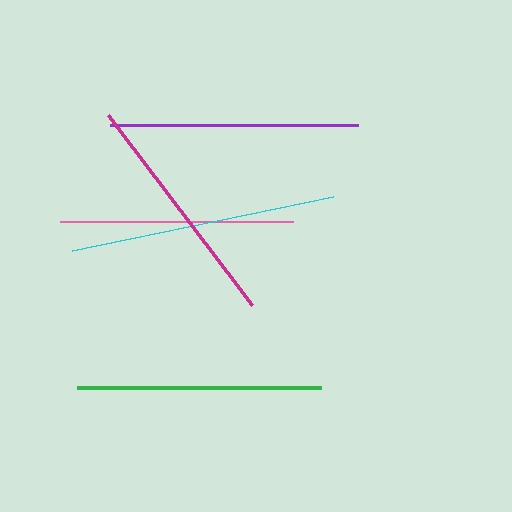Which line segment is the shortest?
The pink line is the shortest at approximately 234 pixels.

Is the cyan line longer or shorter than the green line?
The cyan line is longer than the green line.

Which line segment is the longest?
The cyan line is the longest at approximately 266 pixels.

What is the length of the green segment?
The green segment is approximately 244 pixels long.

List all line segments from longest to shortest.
From longest to shortest: cyan, purple, green, magenta, pink.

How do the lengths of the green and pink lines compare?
The green and pink lines are approximately the same length.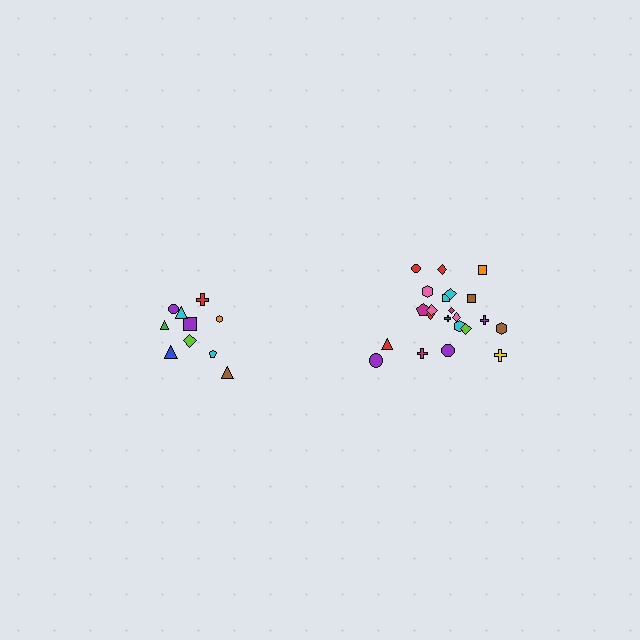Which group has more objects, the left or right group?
The right group.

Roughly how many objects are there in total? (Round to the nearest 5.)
Roughly 30 objects in total.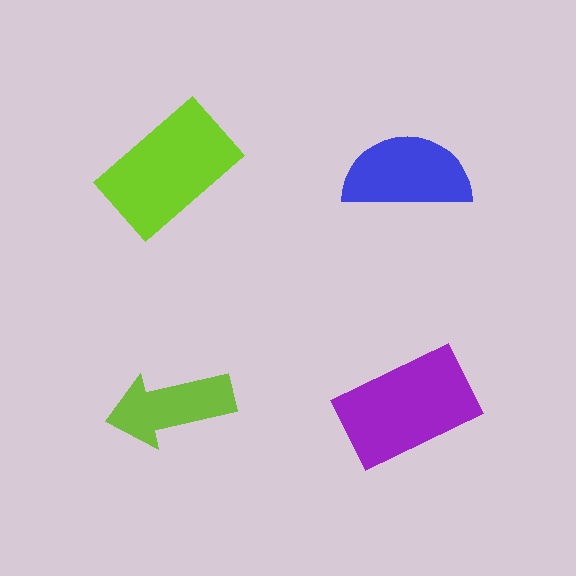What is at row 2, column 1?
A lime arrow.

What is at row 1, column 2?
A blue semicircle.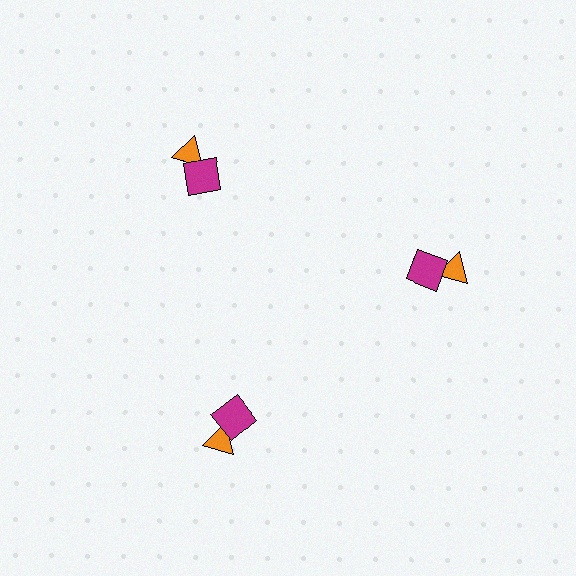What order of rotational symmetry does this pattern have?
This pattern has 3-fold rotational symmetry.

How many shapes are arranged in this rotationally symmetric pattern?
There are 6 shapes, arranged in 3 groups of 2.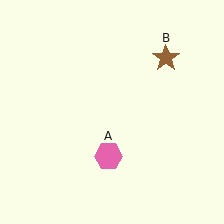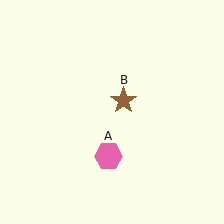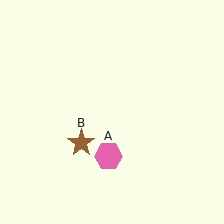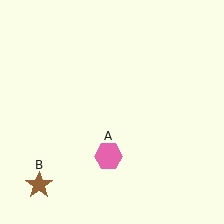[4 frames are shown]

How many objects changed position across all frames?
1 object changed position: brown star (object B).